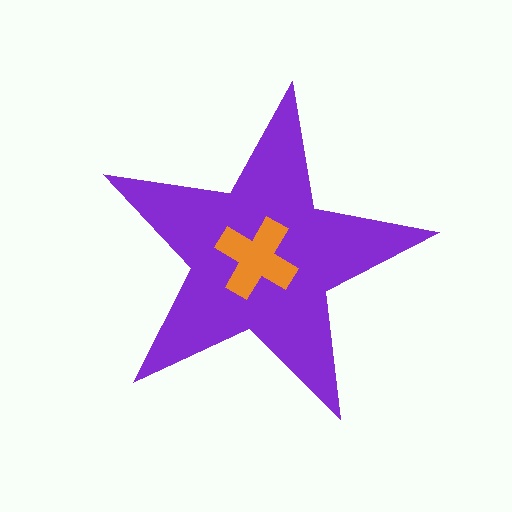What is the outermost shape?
The purple star.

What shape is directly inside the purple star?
The orange cross.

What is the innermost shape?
The orange cross.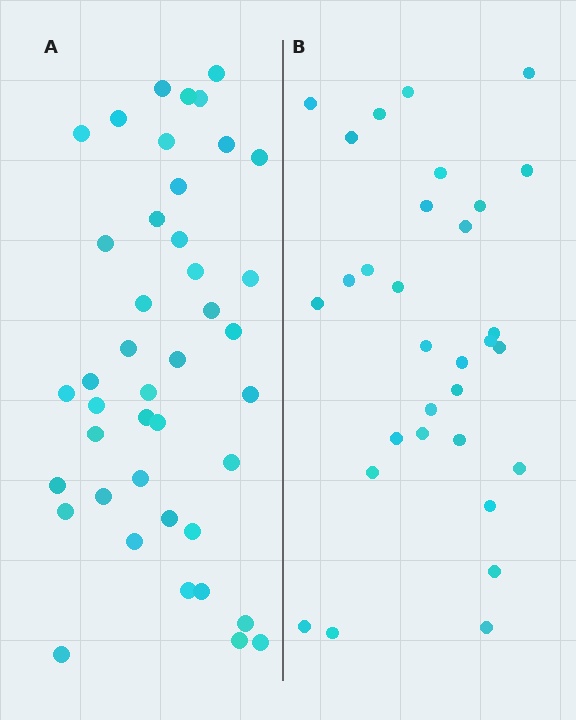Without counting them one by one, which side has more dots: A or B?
Region A (the left region) has more dots.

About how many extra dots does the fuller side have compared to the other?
Region A has roughly 12 or so more dots than region B.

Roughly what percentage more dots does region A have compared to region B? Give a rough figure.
About 35% more.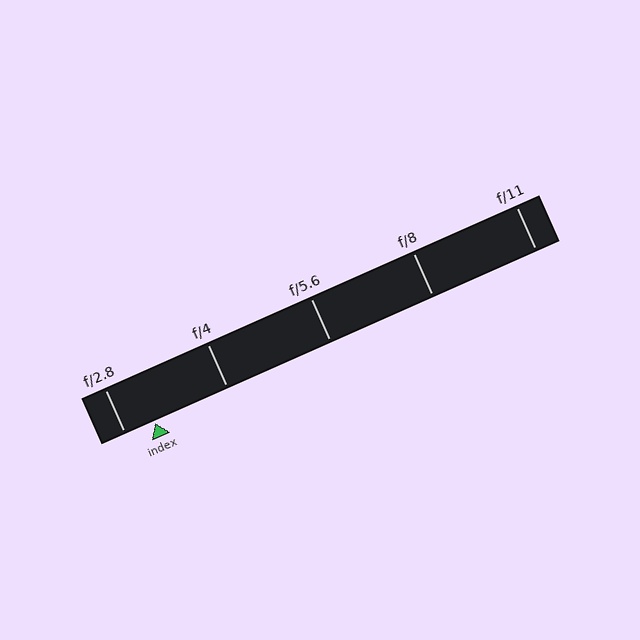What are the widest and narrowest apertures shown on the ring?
The widest aperture shown is f/2.8 and the narrowest is f/11.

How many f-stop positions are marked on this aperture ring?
There are 5 f-stop positions marked.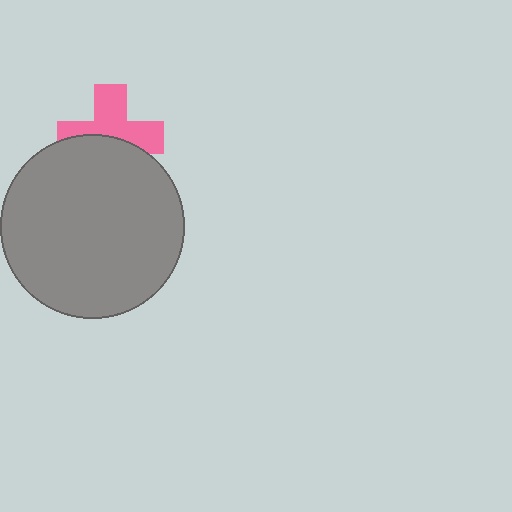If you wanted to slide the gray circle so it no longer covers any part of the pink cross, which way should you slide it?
Slide it down — that is the most direct way to separate the two shapes.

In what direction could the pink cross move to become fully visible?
The pink cross could move up. That would shift it out from behind the gray circle entirely.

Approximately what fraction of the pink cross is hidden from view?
Roughly 44% of the pink cross is hidden behind the gray circle.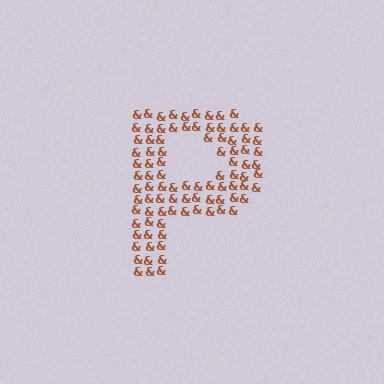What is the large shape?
The large shape is the letter P.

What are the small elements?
The small elements are ampersands.